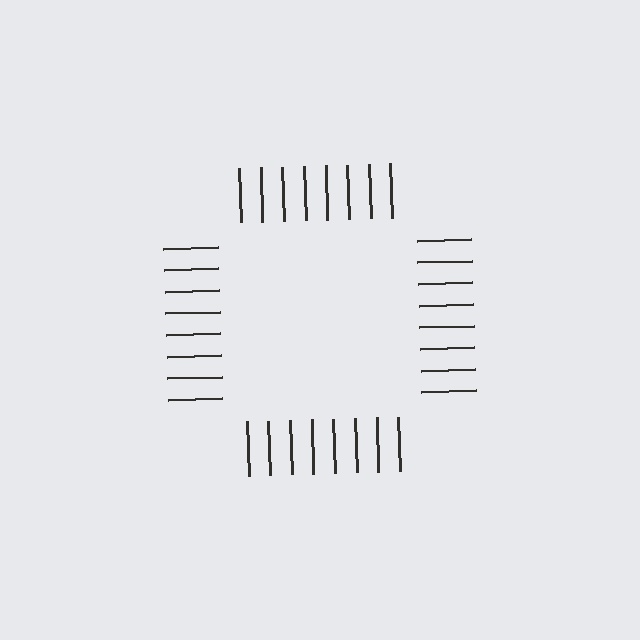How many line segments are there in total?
32 — 8 along each of the 4 edges.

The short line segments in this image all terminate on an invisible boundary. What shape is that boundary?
An illusory square — the line segments terminate on its edges but no continuous stroke is drawn.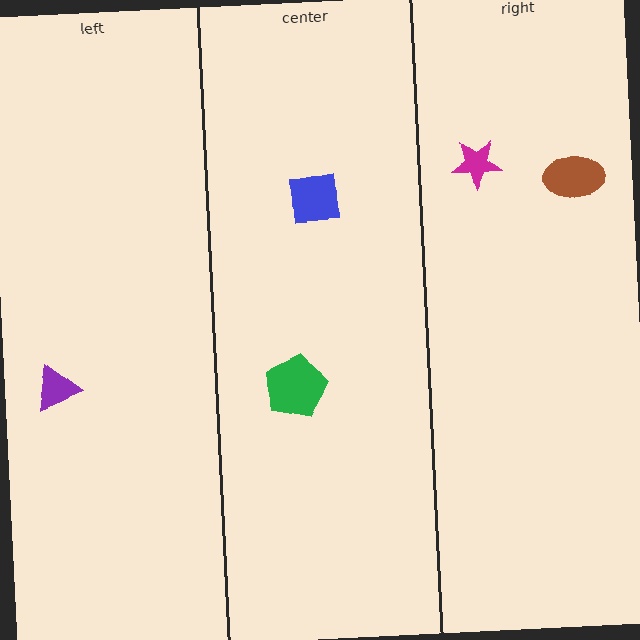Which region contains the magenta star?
The right region.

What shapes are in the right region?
The brown ellipse, the magenta star.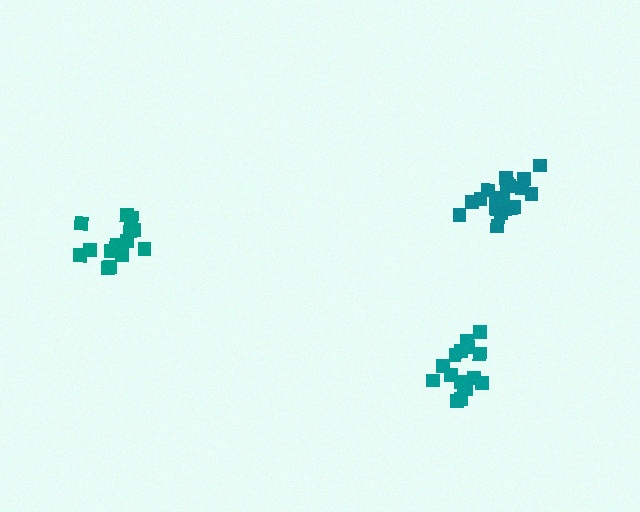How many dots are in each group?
Group 1: 16 dots, Group 2: 16 dots, Group 3: 20 dots (52 total).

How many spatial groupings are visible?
There are 3 spatial groupings.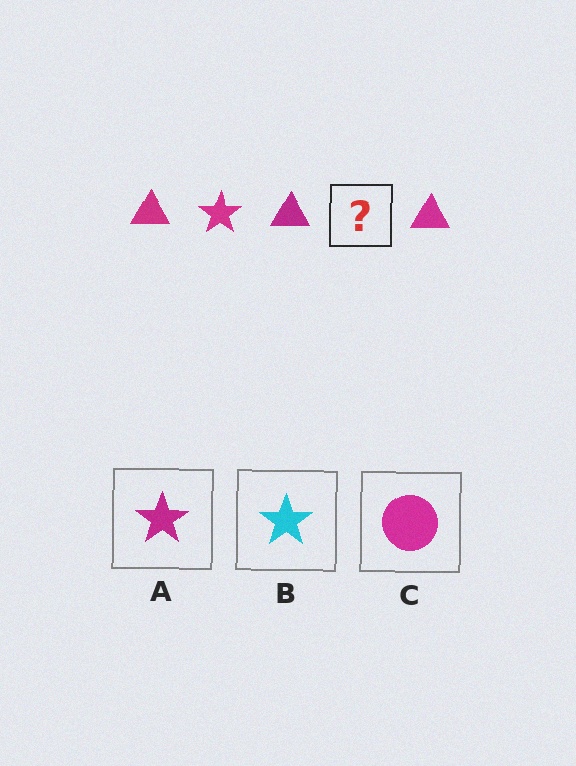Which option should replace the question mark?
Option A.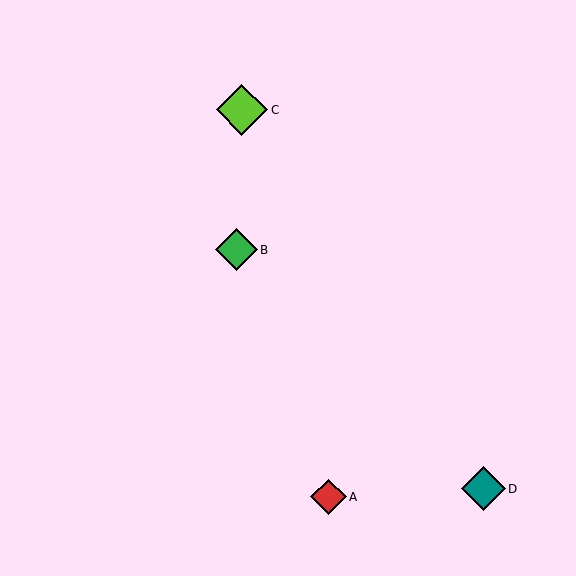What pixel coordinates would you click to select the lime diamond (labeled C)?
Click at (242, 110) to select the lime diamond C.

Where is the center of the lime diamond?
The center of the lime diamond is at (242, 110).